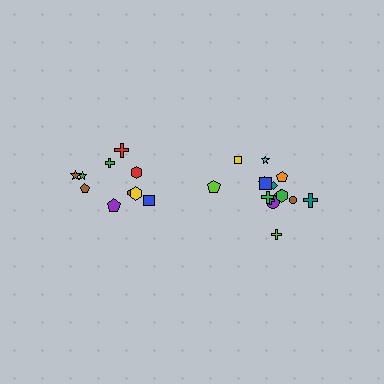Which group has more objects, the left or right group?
The right group.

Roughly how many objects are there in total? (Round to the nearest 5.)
Roughly 25 objects in total.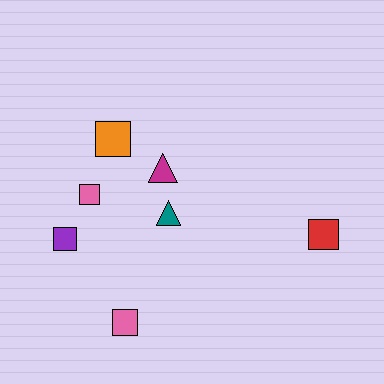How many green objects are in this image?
There are no green objects.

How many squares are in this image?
There are 5 squares.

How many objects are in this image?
There are 7 objects.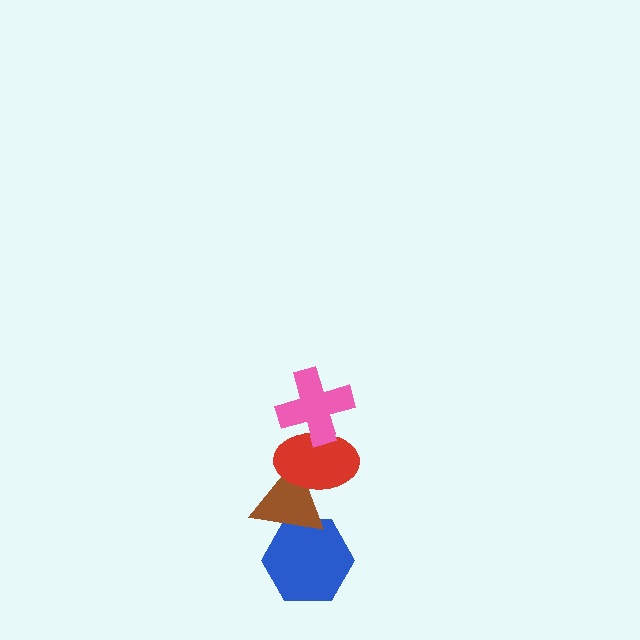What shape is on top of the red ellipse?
The pink cross is on top of the red ellipse.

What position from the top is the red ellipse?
The red ellipse is 2nd from the top.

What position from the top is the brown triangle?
The brown triangle is 3rd from the top.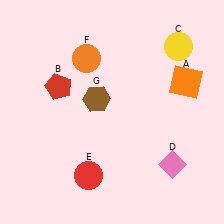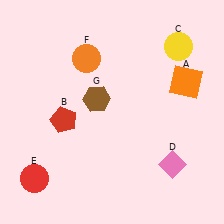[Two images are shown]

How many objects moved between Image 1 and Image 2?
2 objects moved between the two images.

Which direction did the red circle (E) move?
The red circle (E) moved left.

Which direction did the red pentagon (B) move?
The red pentagon (B) moved down.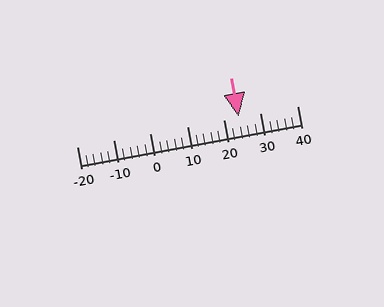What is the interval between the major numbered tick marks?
The major tick marks are spaced 10 units apart.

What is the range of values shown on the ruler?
The ruler shows values from -20 to 40.